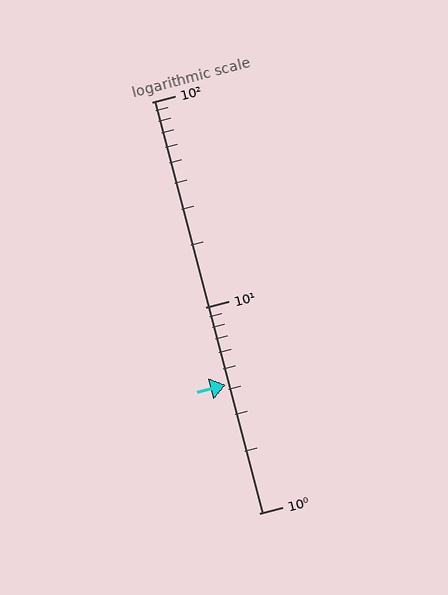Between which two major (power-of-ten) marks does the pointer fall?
The pointer is between 1 and 10.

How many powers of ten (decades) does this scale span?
The scale spans 2 decades, from 1 to 100.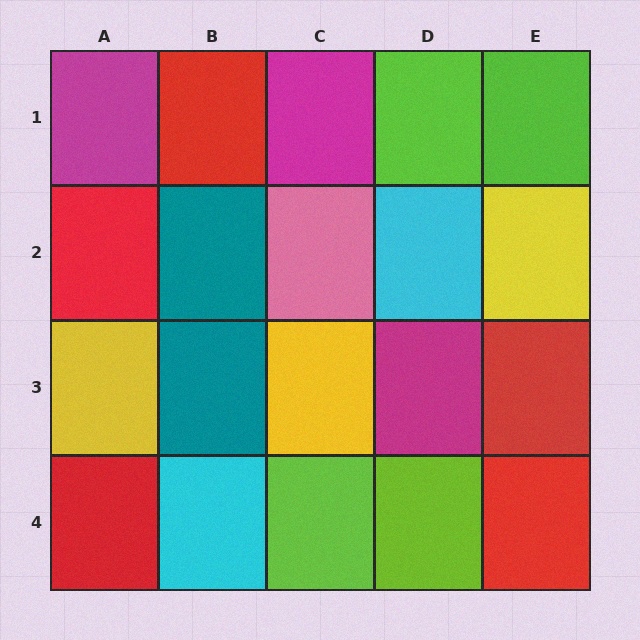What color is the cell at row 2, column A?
Red.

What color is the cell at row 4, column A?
Red.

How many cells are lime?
4 cells are lime.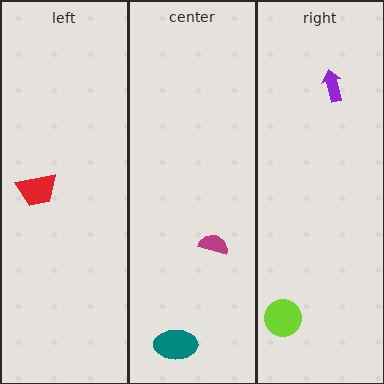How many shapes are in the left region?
1.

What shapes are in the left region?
The red trapezoid.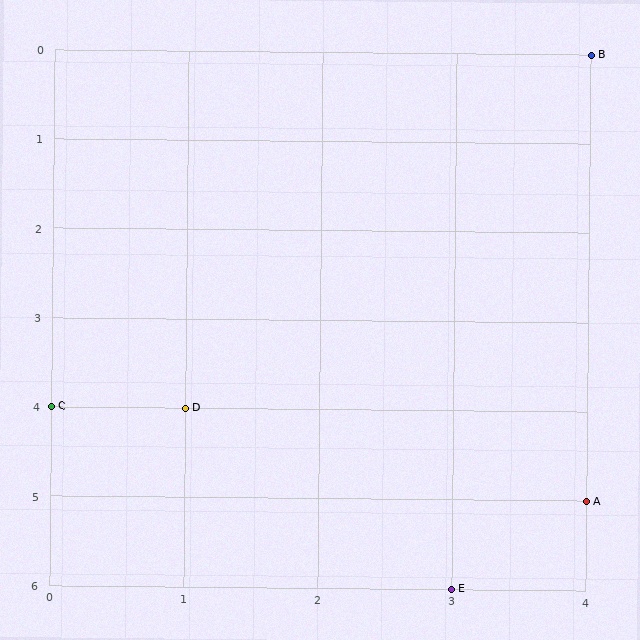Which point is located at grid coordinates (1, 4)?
Point D is at (1, 4).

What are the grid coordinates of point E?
Point E is at grid coordinates (3, 6).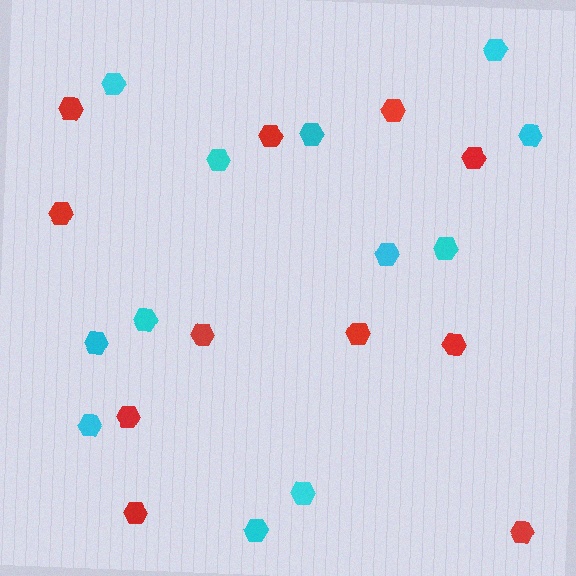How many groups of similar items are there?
There are 2 groups: one group of cyan hexagons (12) and one group of red hexagons (11).